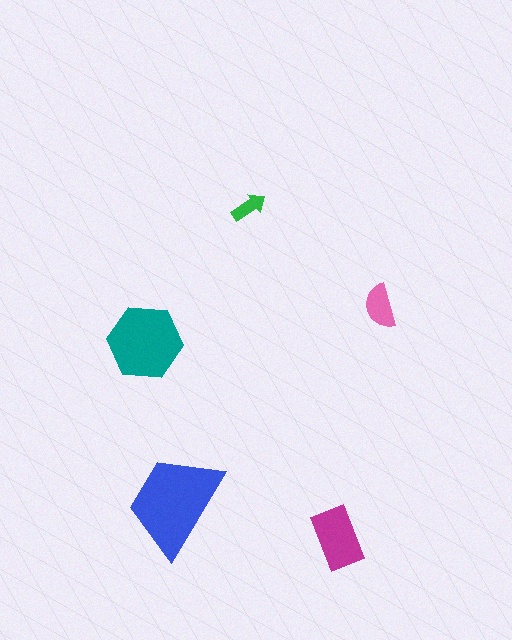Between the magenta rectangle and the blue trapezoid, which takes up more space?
The blue trapezoid.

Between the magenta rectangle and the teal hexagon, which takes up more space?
The teal hexagon.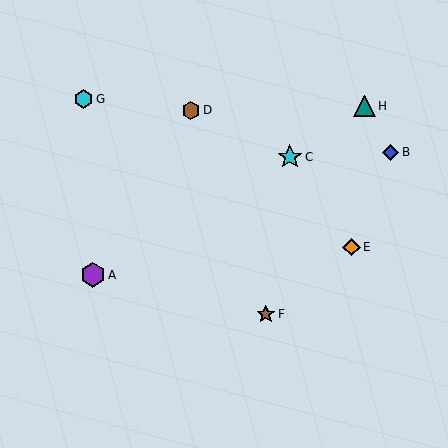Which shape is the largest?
The cyan star (labeled C) is the largest.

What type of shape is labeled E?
Shape E is an orange diamond.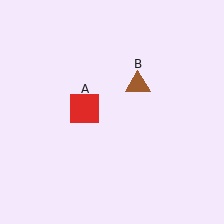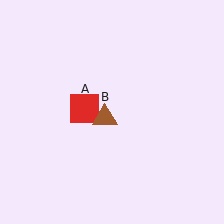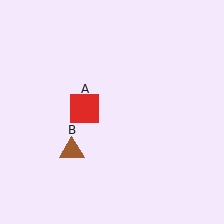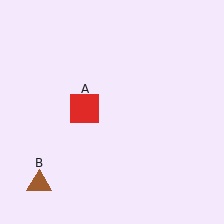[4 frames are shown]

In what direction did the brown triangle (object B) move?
The brown triangle (object B) moved down and to the left.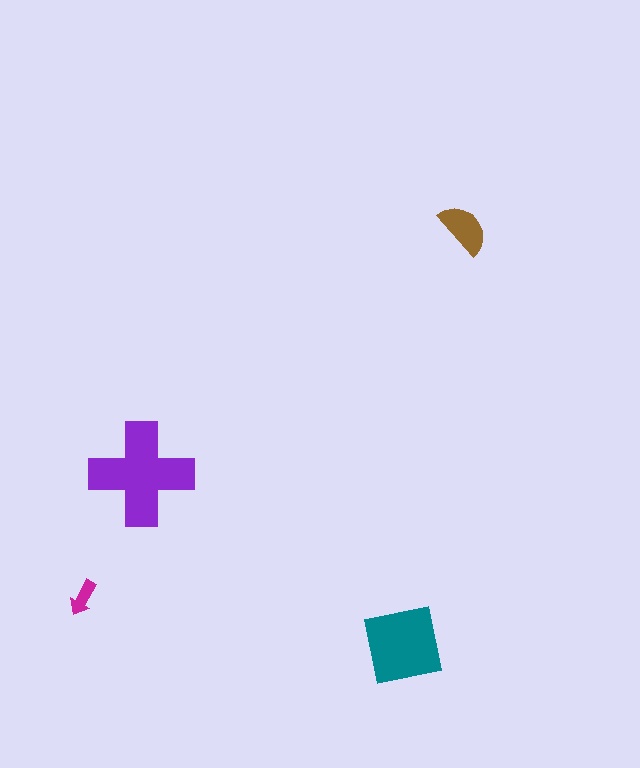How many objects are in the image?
There are 4 objects in the image.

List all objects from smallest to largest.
The magenta arrow, the brown semicircle, the teal square, the purple cross.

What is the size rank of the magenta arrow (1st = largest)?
4th.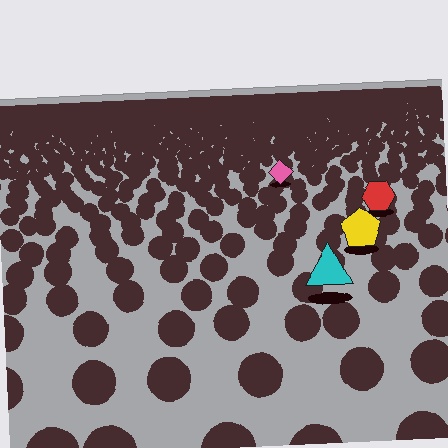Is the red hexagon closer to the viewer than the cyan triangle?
No. The cyan triangle is closer — you can tell from the texture gradient: the ground texture is coarser near it.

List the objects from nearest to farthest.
From nearest to farthest: the cyan triangle, the yellow pentagon, the red hexagon, the pink diamond.